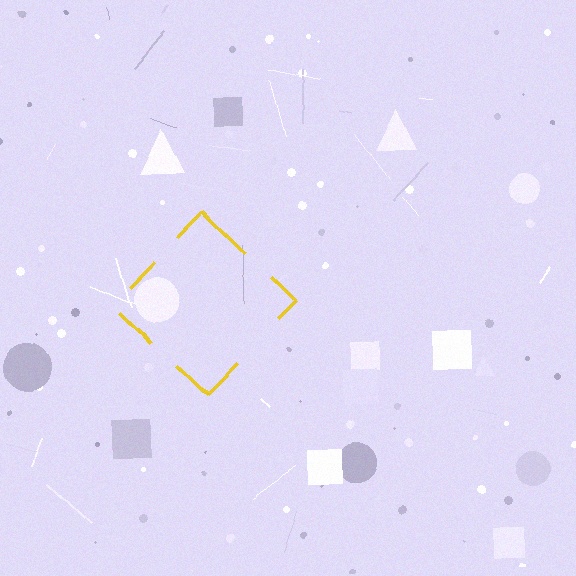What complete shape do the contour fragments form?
The contour fragments form a diamond.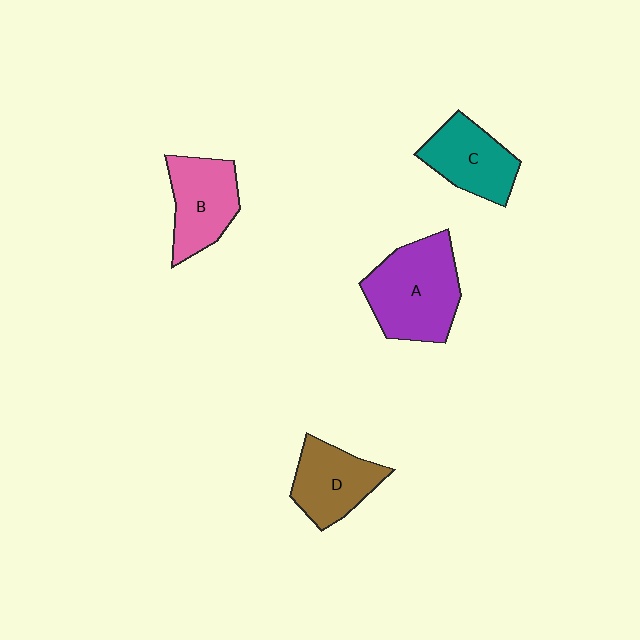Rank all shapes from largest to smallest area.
From largest to smallest: A (purple), B (pink), C (teal), D (brown).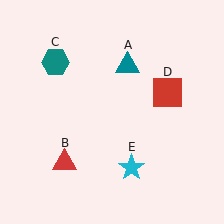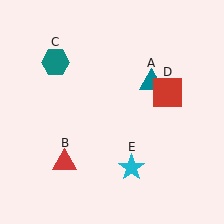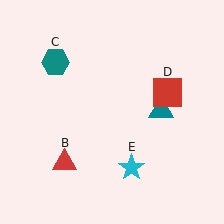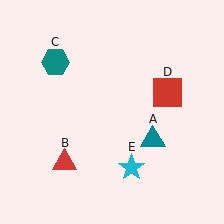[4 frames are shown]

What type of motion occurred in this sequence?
The teal triangle (object A) rotated clockwise around the center of the scene.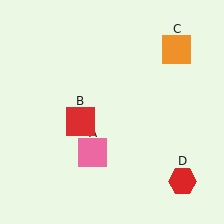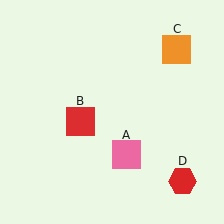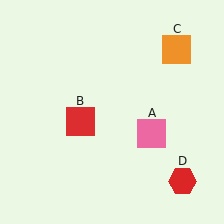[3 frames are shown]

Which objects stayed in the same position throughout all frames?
Red square (object B) and orange square (object C) and red hexagon (object D) remained stationary.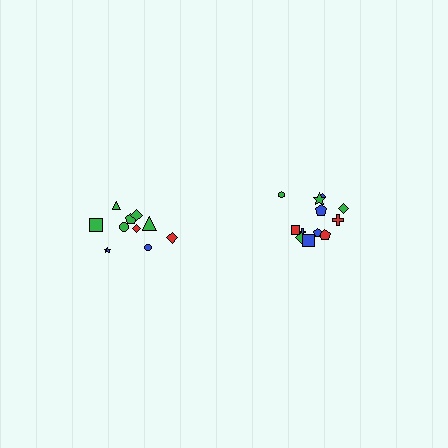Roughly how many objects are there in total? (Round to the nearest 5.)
Roughly 20 objects in total.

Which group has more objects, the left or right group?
The right group.